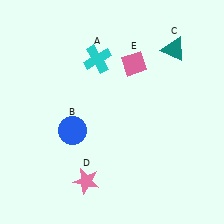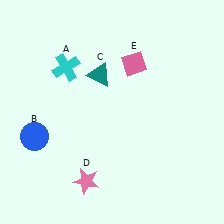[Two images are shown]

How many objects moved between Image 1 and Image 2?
3 objects moved between the two images.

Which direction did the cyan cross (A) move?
The cyan cross (A) moved left.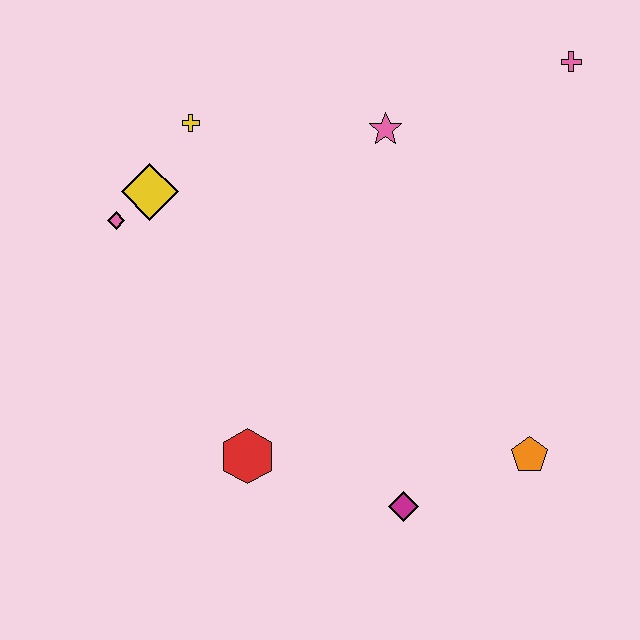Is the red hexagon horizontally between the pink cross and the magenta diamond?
No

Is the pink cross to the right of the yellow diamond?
Yes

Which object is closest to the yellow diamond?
The pink diamond is closest to the yellow diamond.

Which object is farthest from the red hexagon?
The pink cross is farthest from the red hexagon.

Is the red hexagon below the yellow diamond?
Yes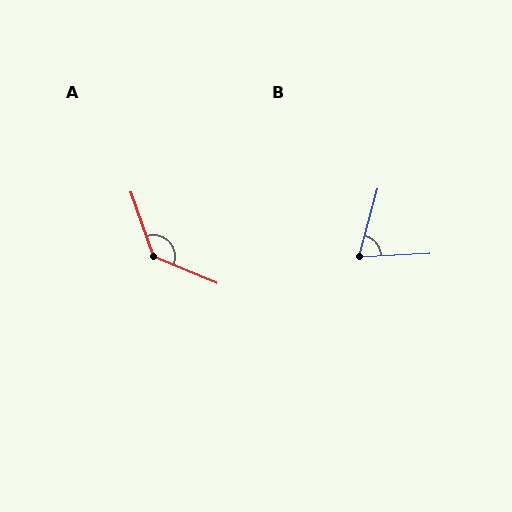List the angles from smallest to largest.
B (72°), A (132°).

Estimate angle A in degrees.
Approximately 132 degrees.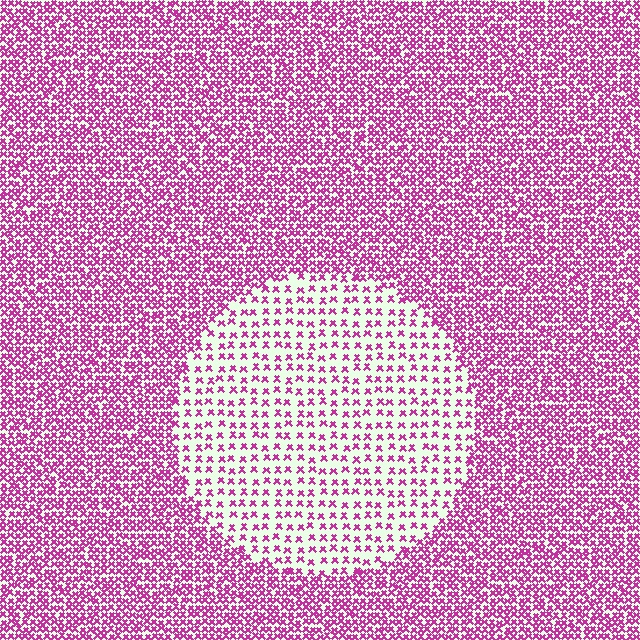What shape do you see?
I see a circle.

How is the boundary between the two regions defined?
The boundary is defined by a change in element density (approximately 2.5x ratio). All elements are the same color, size, and shape.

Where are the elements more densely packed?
The elements are more densely packed outside the circle boundary.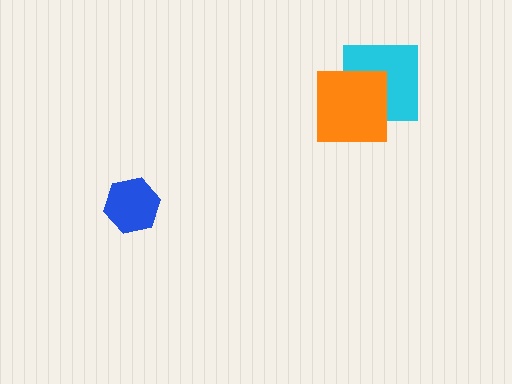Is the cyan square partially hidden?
Yes, it is partially covered by another shape.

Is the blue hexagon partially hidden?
No, no other shape covers it.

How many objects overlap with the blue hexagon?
0 objects overlap with the blue hexagon.